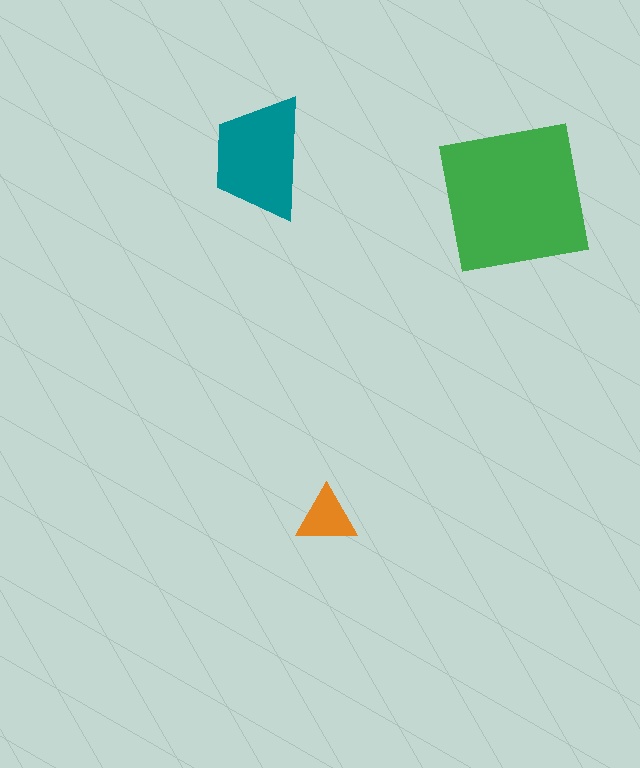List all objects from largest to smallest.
The green square, the teal trapezoid, the orange triangle.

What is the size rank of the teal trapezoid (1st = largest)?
2nd.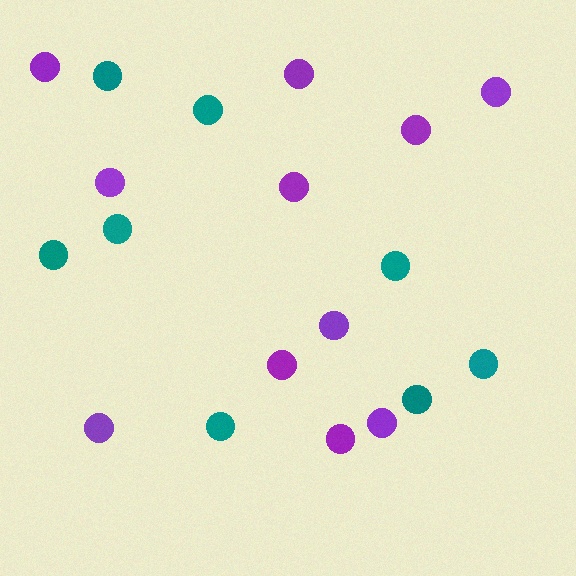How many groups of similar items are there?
There are 2 groups: one group of purple circles (11) and one group of teal circles (8).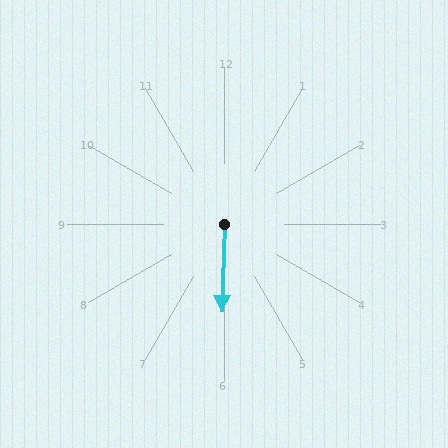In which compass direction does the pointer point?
South.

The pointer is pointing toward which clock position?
Roughly 6 o'clock.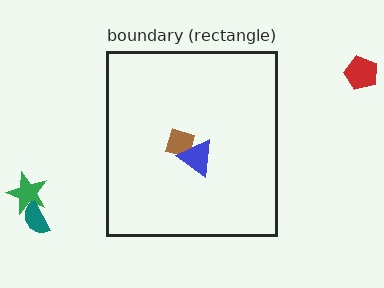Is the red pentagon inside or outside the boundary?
Outside.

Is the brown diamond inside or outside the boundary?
Inside.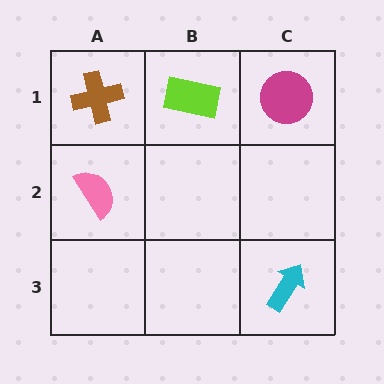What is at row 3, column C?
A cyan arrow.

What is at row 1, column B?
A lime rectangle.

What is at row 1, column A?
A brown cross.